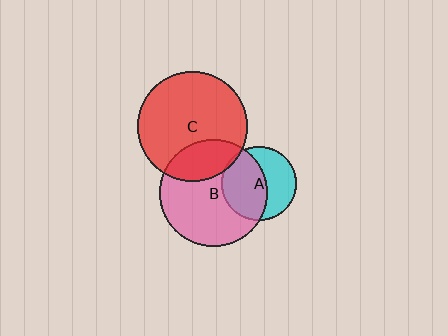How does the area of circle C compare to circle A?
Approximately 2.2 times.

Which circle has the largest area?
Circle C (red).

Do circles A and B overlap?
Yes.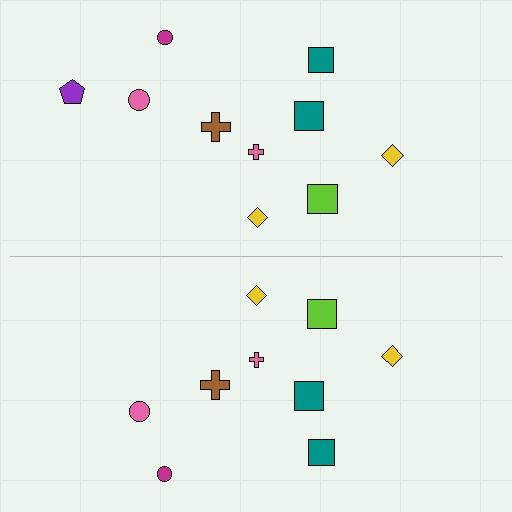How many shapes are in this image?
There are 19 shapes in this image.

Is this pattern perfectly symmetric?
No, the pattern is not perfectly symmetric. A purple pentagon is missing from the bottom side.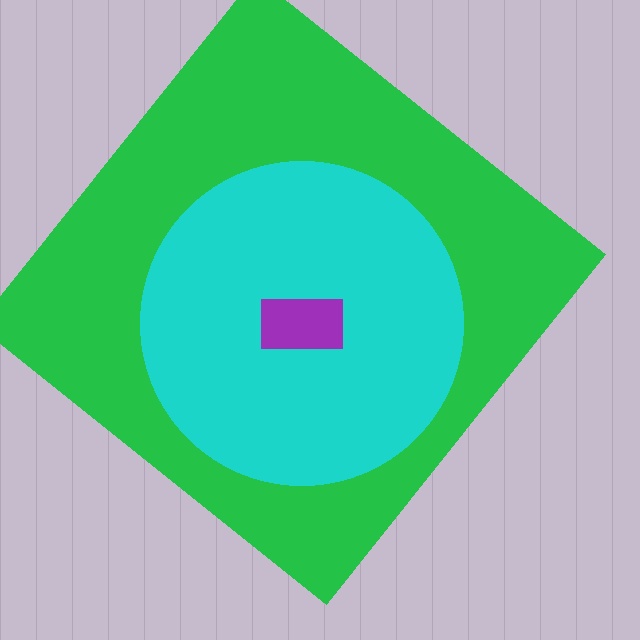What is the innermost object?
The purple rectangle.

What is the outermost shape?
The green diamond.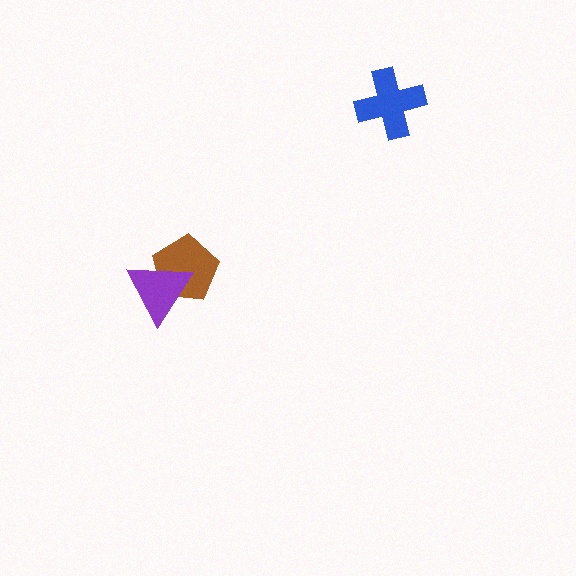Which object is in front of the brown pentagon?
The purple triangle is in front of the brown pentagon.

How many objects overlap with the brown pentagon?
1 object overlaps with the brown pentagon.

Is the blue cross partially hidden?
No, no other shape covers it.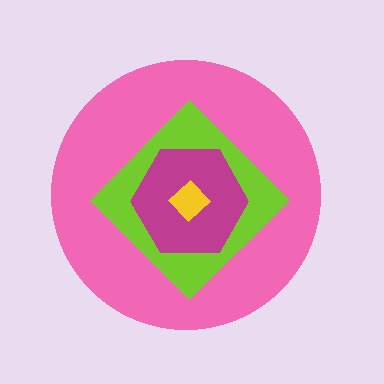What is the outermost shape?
The pink circle.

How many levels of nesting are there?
4.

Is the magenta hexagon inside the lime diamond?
Yes.